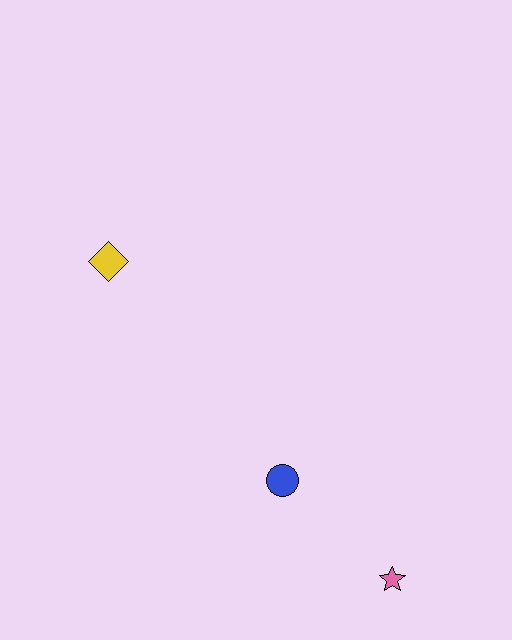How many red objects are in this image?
There are no red objects.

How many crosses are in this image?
There are no crosses.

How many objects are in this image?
There are 3 objects.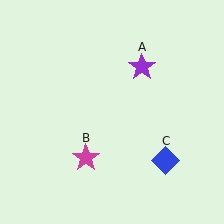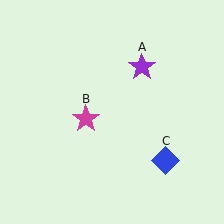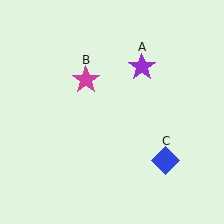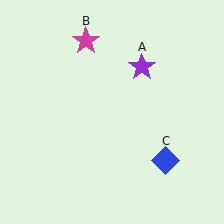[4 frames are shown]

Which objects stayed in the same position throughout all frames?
Purple star (object A) and blue diamond (object C) remained stationary.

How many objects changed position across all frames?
1 object changed position: magenta star (object B).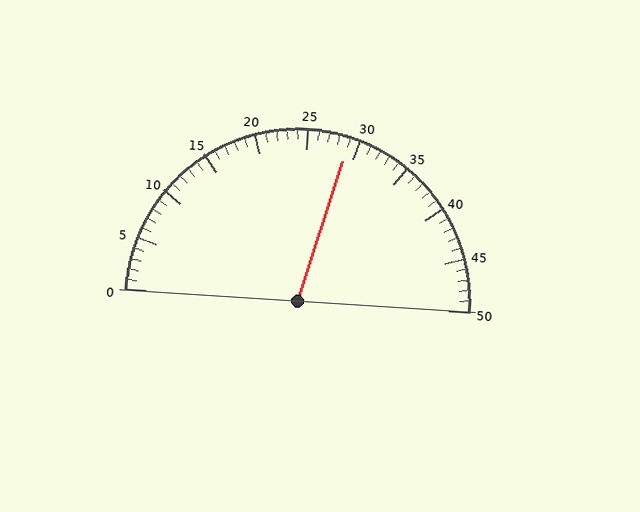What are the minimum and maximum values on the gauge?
The gauge ranges from 0 to 50.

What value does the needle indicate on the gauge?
The needle indicates approximately 29.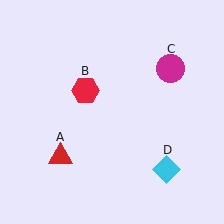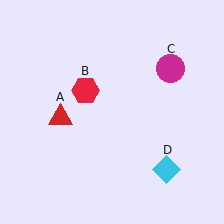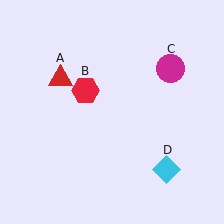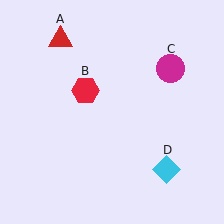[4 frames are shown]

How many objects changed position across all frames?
1 object changed position: red triangle (object A).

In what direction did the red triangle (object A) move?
The red triangle (object A) moved up.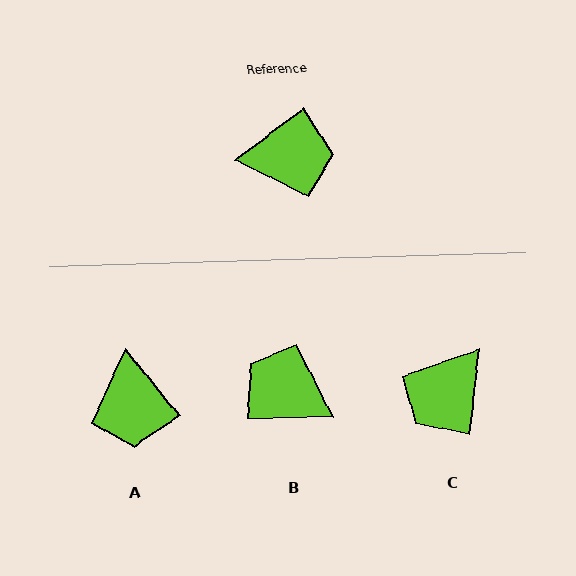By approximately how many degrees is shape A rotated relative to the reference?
Approximately 88 degrees clockwise.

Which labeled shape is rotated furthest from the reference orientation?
B, about 143 degrees away.